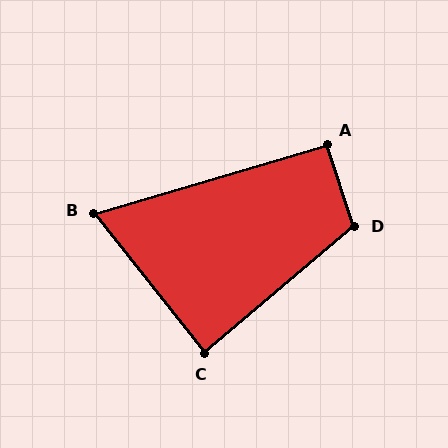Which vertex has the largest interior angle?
D, at approximately 112 degrees.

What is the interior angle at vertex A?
Approximately 92 degrees (approximately right).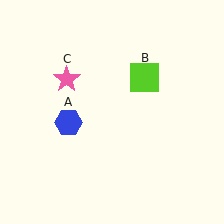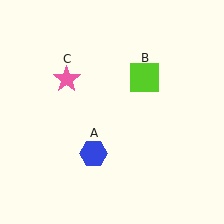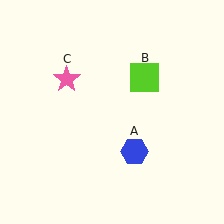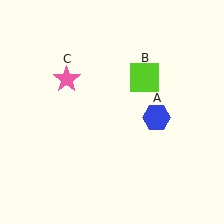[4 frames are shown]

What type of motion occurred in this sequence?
The blue hexagon (object A) rotated counterclockwise around the center of the scene.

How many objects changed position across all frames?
1 object changed position: blue hexagon (object A).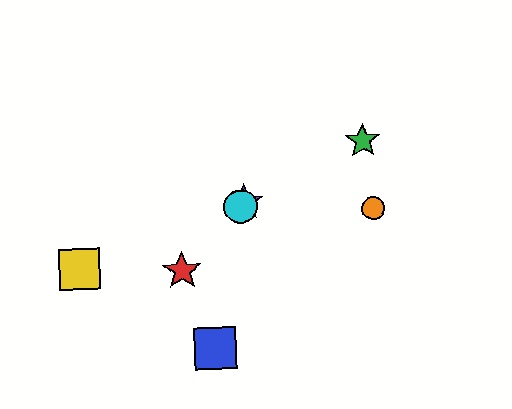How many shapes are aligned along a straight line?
3 shapes (the red star, the purple star, the cyan circle) are aligned along a straight line.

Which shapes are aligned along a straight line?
The red star, the purple star, the cyan circle are aligned along a straight line.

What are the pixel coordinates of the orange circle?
The orange circle is at (373, 208).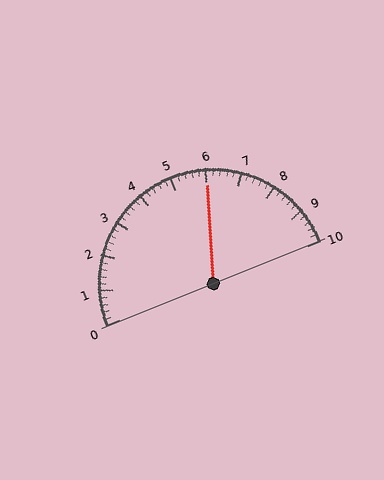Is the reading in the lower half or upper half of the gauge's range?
The reading is in the upper half of the range (0 to 10).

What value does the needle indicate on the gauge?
The needle indicates approximately 6.0.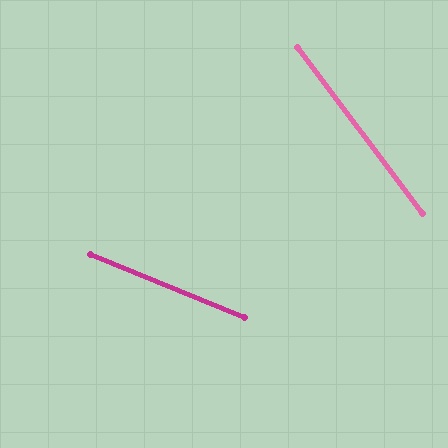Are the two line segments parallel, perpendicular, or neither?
Neither parallel nor perpendicular — they differ by about 31°.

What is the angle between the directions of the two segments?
Approximately 31 degrees.